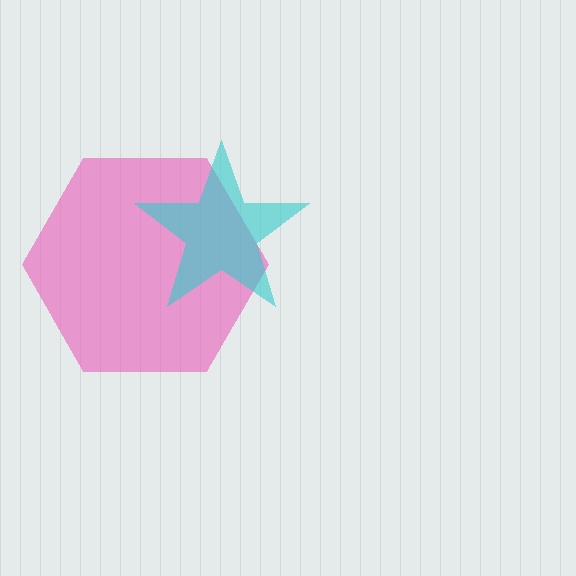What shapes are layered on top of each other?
The layered shapes are: a pink hexagon, a cyan star.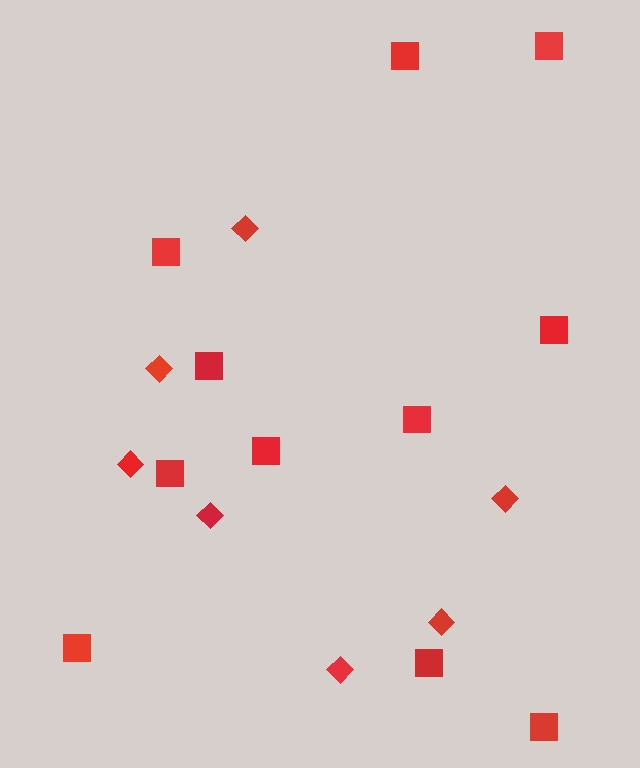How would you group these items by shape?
There are 2 groups: one group of diamonds (7) and one group of squares (11).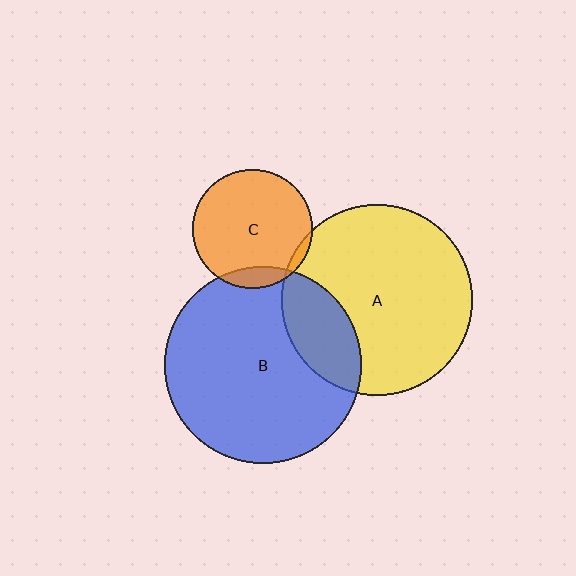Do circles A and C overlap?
Yes.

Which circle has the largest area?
Circle B (blue).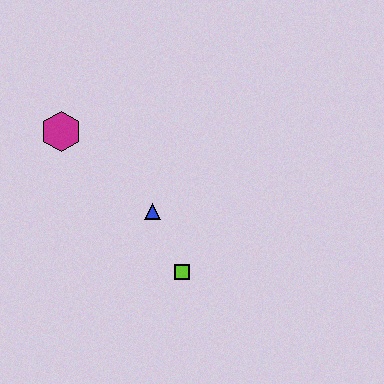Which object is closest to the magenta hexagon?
The blue triangle is closest to the magenta hexagon.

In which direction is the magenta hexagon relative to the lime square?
The magenta hexagon is above the lime square.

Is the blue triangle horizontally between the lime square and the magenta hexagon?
Yes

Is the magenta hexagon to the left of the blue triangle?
Yes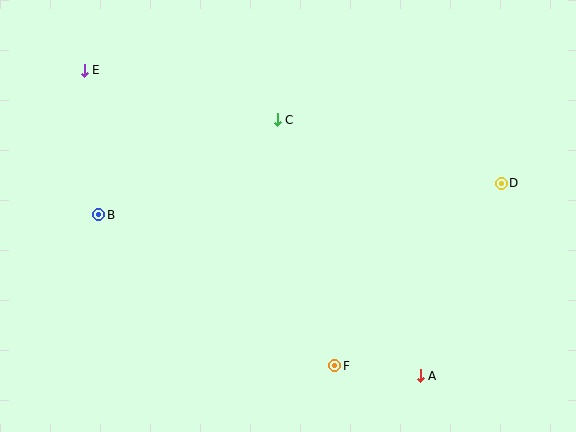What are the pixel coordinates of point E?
Point E is at (84, 70).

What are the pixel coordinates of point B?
Point B is at (99, 215).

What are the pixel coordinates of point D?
Point D is at (501, 183).